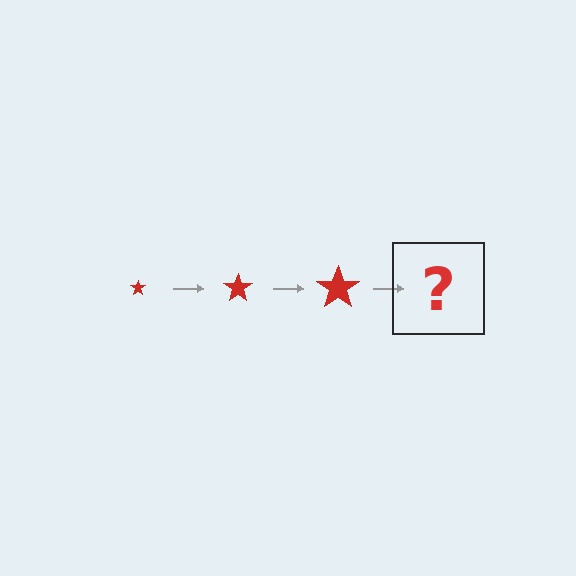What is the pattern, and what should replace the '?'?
The pattern is that the star gets progressively larger each step. The '?' should be a red star, larger than the previous one.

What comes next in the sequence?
The next element should be a red star, larger than the previous one.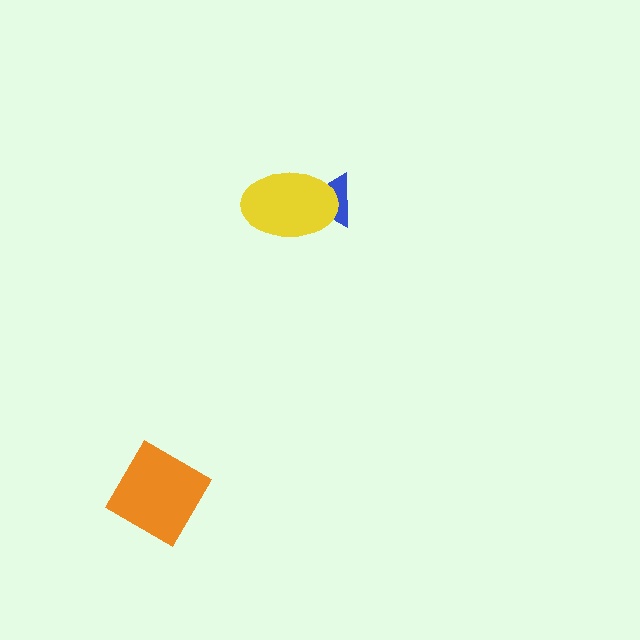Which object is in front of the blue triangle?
The yellow ellipse is in front of the blue triangle.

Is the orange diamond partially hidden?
No, no other shape covers it.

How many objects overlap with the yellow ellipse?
1 object overlaps with the yellow ellipse.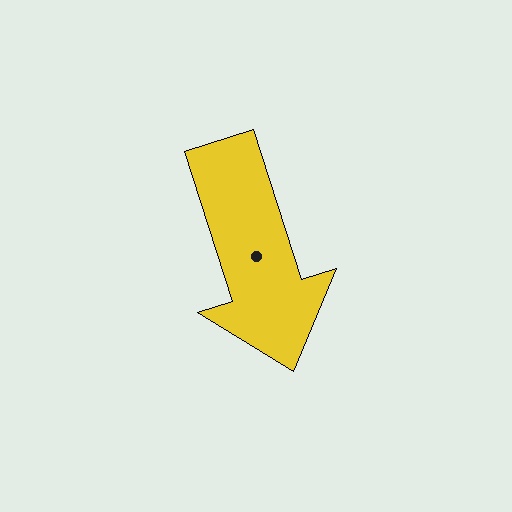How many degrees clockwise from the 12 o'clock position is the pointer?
Approximately 162 degrees.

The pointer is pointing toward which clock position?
Roughly 5 o'clock.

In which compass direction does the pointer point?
South.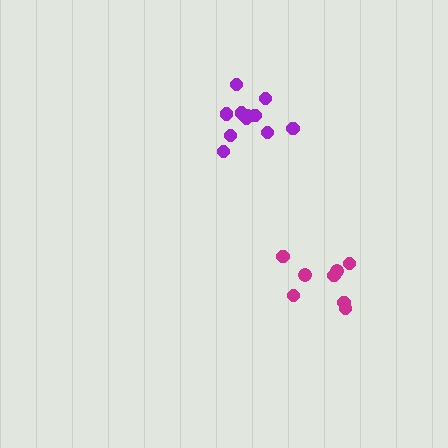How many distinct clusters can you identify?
There are 2 distinct clusters.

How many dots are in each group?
Group 1: 8 dots, Group 2: 11 dots (19 total).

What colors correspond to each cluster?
The clusters are colored: magenta, purple.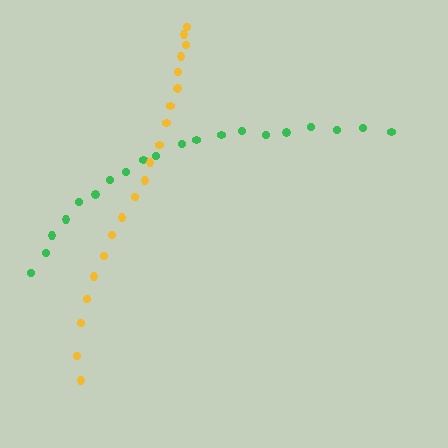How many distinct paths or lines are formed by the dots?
There are 2 distinct paths.